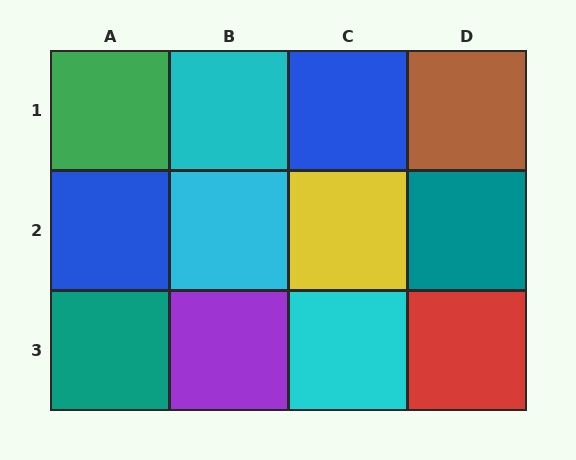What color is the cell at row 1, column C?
Blue.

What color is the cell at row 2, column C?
Yellow.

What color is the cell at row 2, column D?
Teal.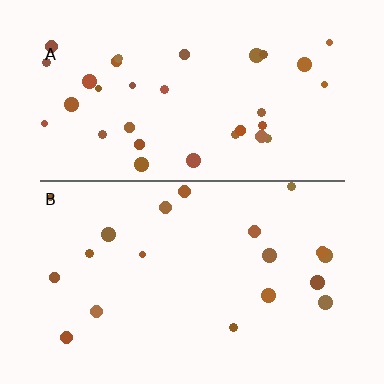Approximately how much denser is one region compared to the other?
Approximately 1.8× — region A over region B.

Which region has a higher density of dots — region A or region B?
A (the top).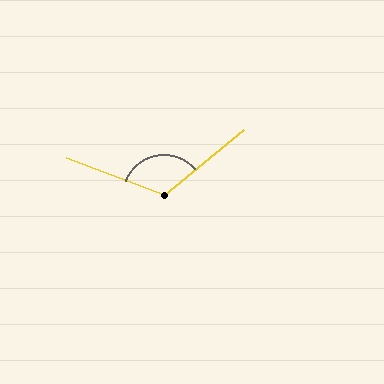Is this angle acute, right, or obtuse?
It is obtuse.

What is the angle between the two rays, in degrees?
Approximately 120 degrees.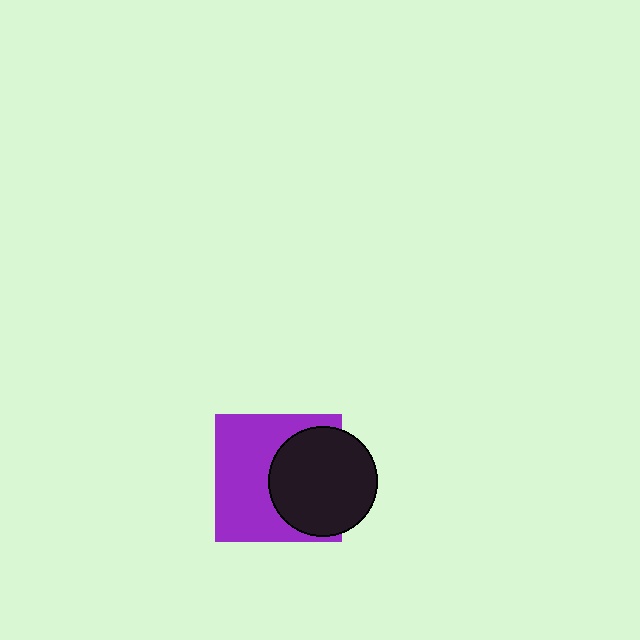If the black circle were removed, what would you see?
You would see the complete purple square.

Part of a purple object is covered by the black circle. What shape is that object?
It is a square.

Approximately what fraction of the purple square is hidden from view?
Roughly 42% of the purple square is hidden behind the black circle.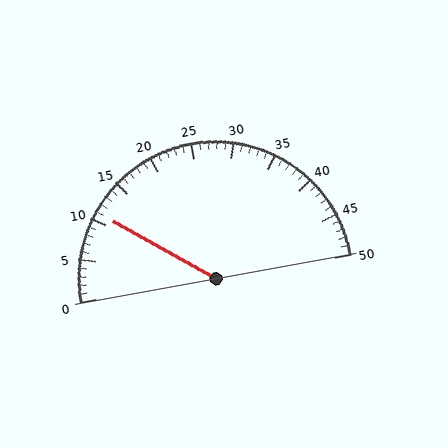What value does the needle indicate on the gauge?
The needle indicates approximately 11.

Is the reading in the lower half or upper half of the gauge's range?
The reading is in the lower half of the range (0 to 50).